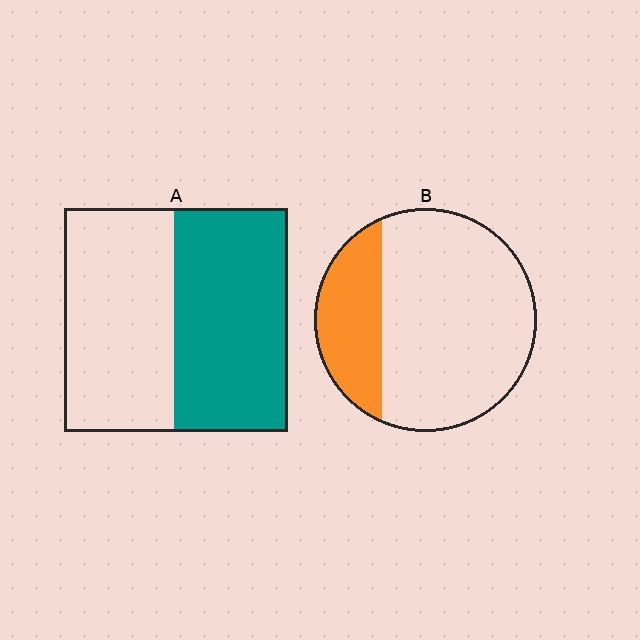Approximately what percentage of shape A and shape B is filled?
A is approximately 50% and B is approximately 25%.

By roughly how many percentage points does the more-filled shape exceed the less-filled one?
By roughly 25 percentage points (A over B).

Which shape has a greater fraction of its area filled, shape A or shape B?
Shape A.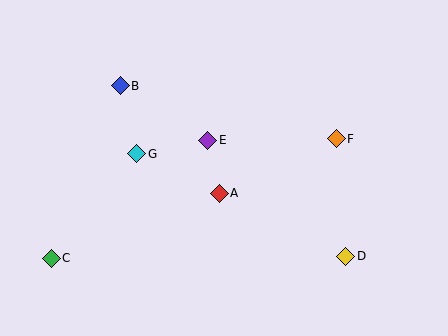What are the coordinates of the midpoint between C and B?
The midpoint between C and B is at (86, 172).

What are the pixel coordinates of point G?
Point G is at (137, 154).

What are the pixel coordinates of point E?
Point E is at (208, 140).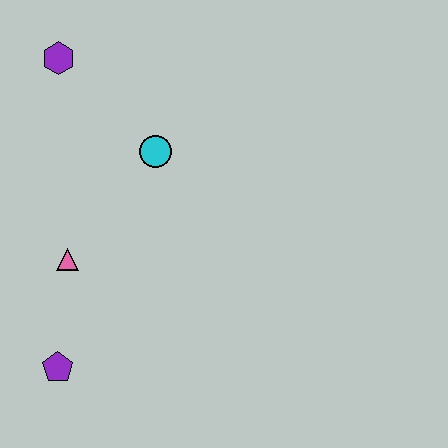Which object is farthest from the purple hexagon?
The purple pentagon is farthest from the purple hexagon.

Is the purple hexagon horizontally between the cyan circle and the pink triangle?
No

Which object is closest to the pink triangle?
The purple pentagon is closest to the pink triangle.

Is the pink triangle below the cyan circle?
Yes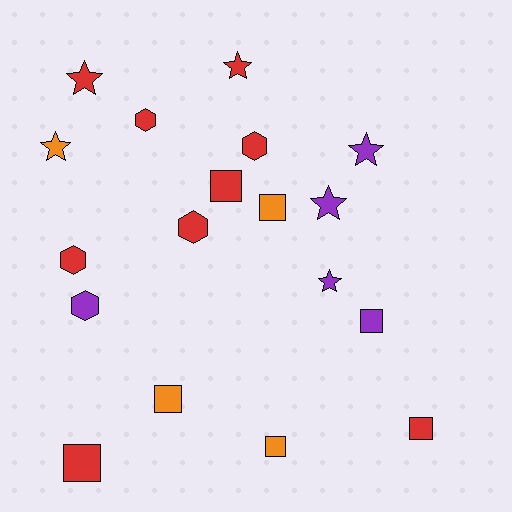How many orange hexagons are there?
There are no orange hexagons.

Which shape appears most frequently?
Square, with 7 objects.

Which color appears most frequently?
Red, with 9 objects.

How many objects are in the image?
There are 18 objects.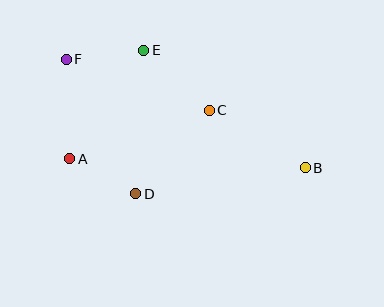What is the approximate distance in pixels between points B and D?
The distance between B and D is approximately 172 pixels.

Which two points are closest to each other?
Points A and D are closest to each other.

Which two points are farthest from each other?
Points B and F are farthest from each other.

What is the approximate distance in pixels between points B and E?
The distance between B and E is approximately 200 pixels.